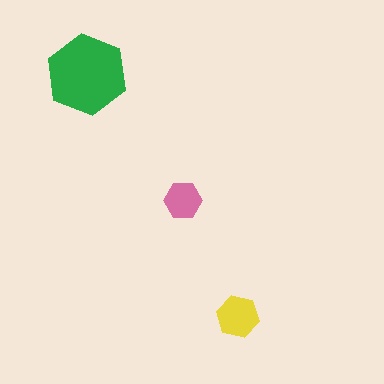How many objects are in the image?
There are 3 objects in the image.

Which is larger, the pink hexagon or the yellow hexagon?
The yellow one.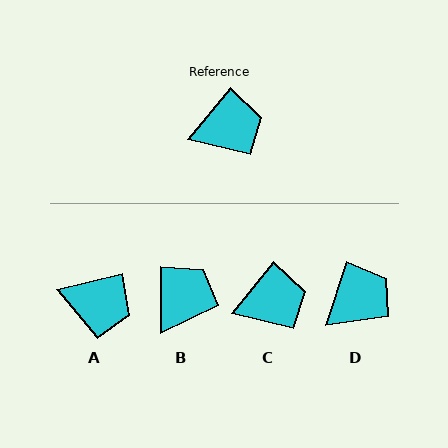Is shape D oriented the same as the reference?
No, it is off by about 21 degrees.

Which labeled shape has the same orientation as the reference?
C.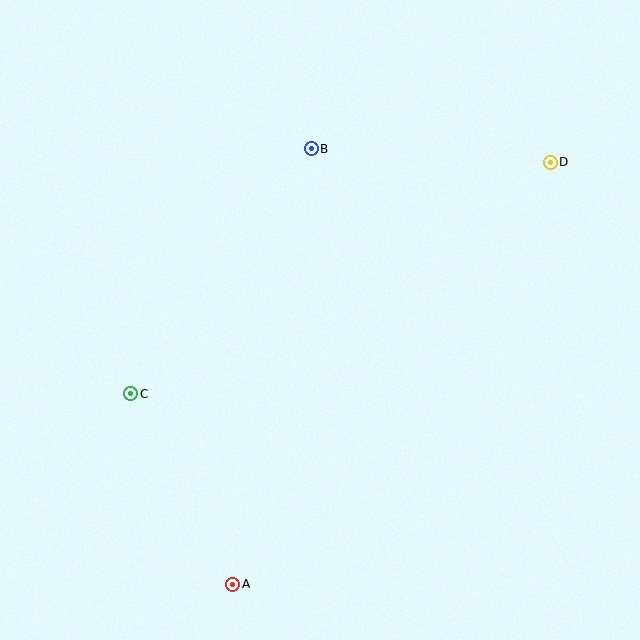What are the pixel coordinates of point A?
Point A is at (233, 584).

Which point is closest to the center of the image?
Point B at (311, 149) is closest to the center.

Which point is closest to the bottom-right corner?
Point A is closest to the bottom-right corner.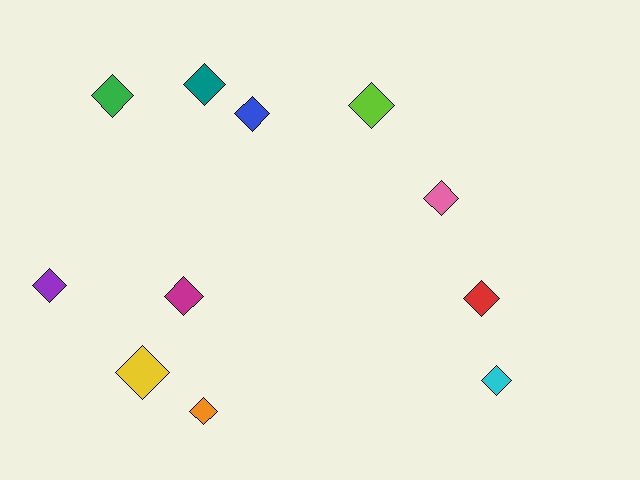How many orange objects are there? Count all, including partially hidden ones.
There is 1 orange object.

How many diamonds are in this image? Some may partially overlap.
There are 11 diamonds.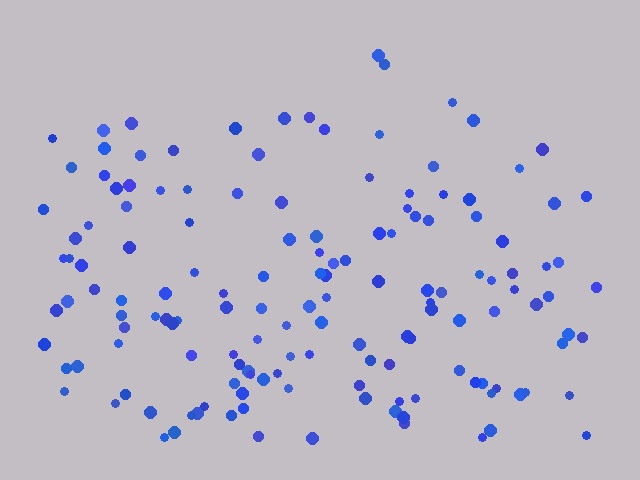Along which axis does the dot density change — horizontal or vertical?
Vertical.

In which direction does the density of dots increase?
From top to bottom, with the bottom side densest.